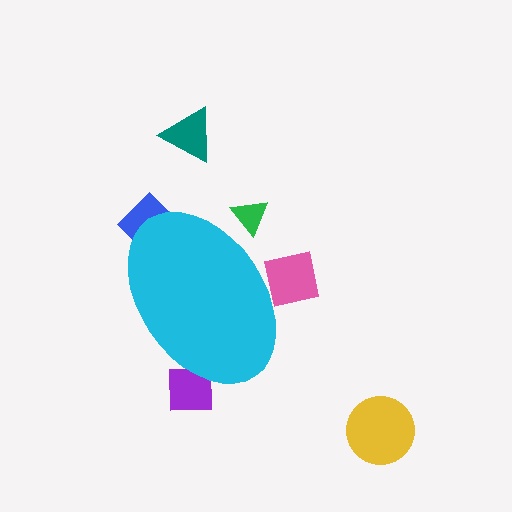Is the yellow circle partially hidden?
No, the yellow circle is fully visible.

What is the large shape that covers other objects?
A cyan ellipse.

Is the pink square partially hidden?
Yes, the pink square is partially hidden behind the cyan ellipse.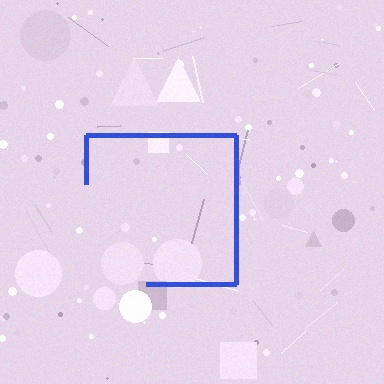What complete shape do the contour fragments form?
The contour fragments form a square.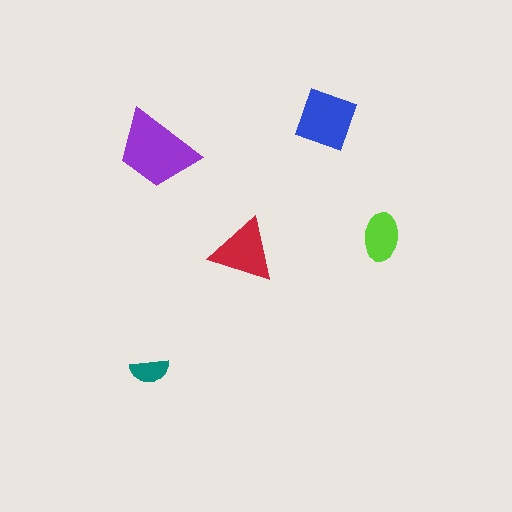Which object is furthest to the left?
The teal semicircle is leftmost.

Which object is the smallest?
The teal semicircle.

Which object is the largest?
The purple trapezoid.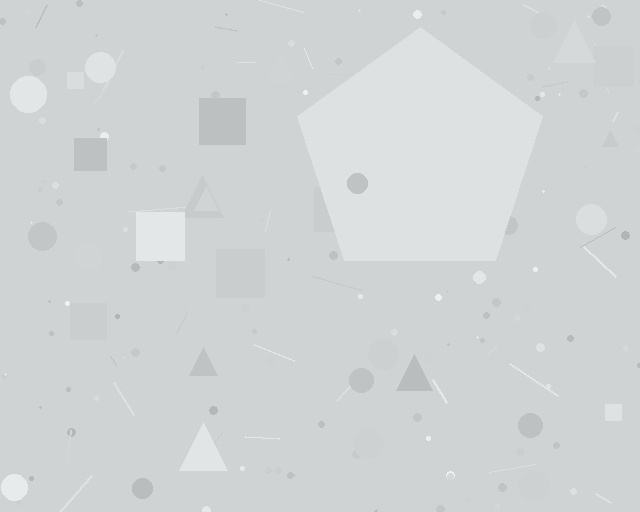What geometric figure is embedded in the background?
A pentagon is embedded in the background.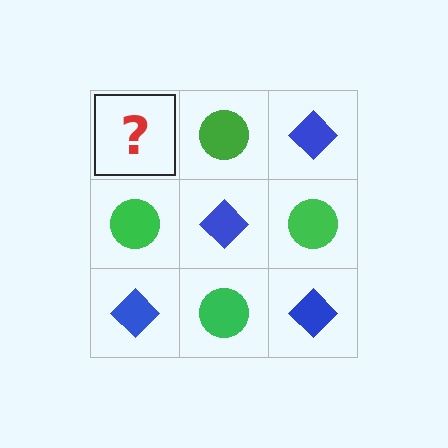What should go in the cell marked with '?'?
The missing cell should contain a blue diamond.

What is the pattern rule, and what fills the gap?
The rule is that it alternates blue diamond and green circle in a checkerboard pattern. The gap should be filled with a blue diamond.